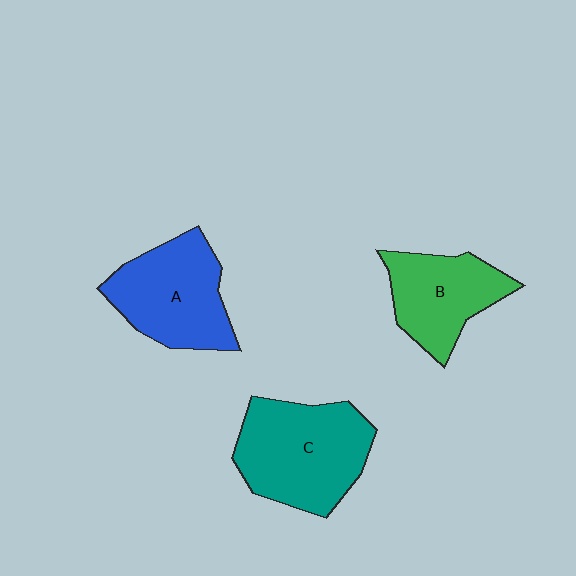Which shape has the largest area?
Shape C (teal).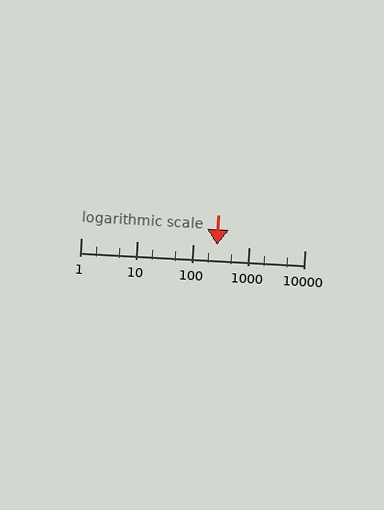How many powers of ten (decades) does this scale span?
The scale spans 4 decades, from 1 to 10000.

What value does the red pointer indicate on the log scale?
The pointer indicates approximately 270.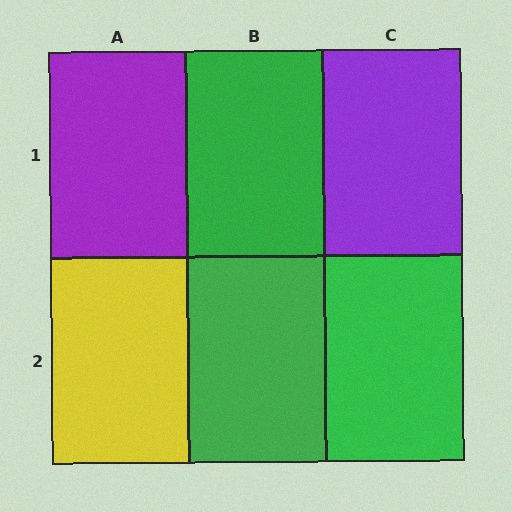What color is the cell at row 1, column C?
Purple.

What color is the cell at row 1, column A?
Purple.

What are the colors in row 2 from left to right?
Yellow, green, green.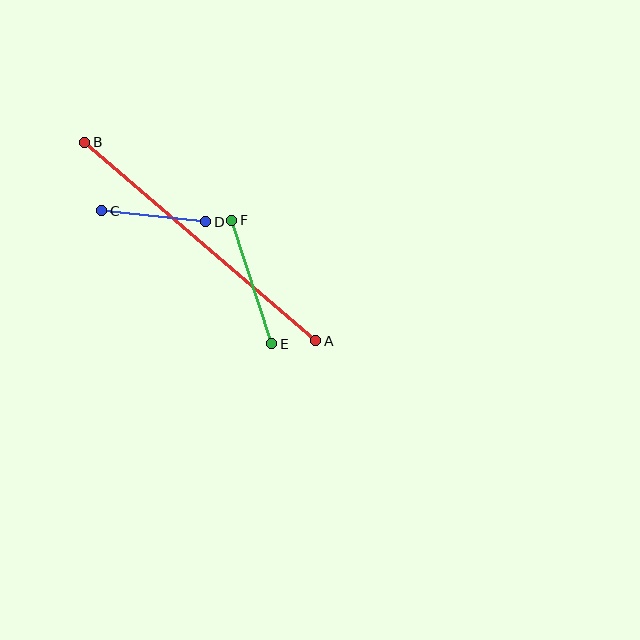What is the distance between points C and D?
The distance is approximately 105 pixels.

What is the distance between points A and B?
The distance is approximately 305 pixels.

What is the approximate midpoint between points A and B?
The midpoint is at approximately (200, 242) pixels.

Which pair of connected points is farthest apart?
Points A and B are farthest apart.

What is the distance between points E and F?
The distance is approximately 130 pixels.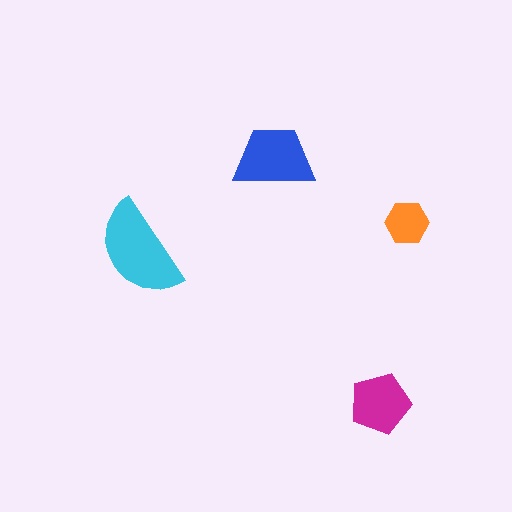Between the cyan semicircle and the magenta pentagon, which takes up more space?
The cyan semicircle.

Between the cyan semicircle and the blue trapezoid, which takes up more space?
The cyan semicircle.